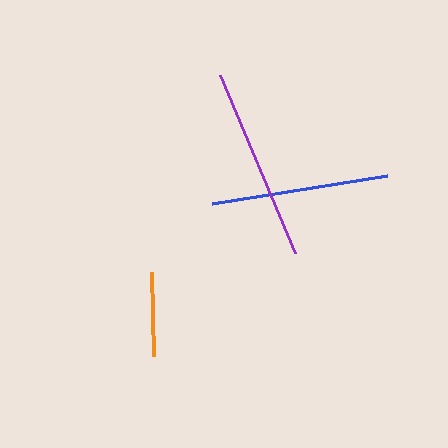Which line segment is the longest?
The purple line is the longest at approximately 193 pixels.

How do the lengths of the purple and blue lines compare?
The purple and blue lines are approximately the same length.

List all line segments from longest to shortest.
From longest to shortest: purple, blue, orange.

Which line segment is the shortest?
The orange line is the shortest at approximately 83 pixels.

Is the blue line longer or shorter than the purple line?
The purple line is longer than the blue line.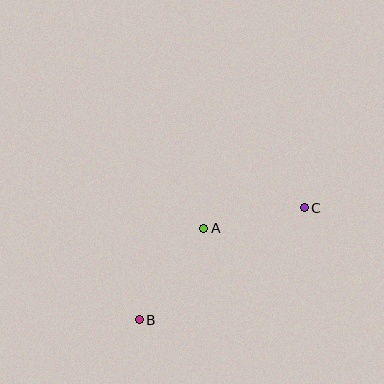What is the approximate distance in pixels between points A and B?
The distance between A and B is approximately 112 pixels.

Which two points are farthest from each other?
Points B and C are farthest from each other.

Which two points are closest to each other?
Points A and C are closest to each other.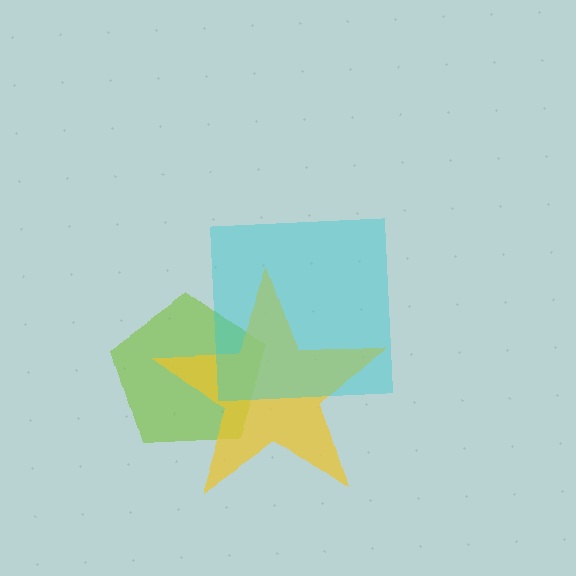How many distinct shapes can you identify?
There are 3 distinct shapes: a lime pentagon, a yellow star, a cyan square.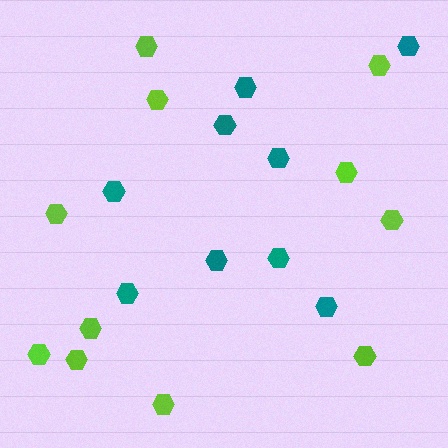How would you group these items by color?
There are 2 groups: one group of teal hexagons (9) and one group of lime hexagons (11).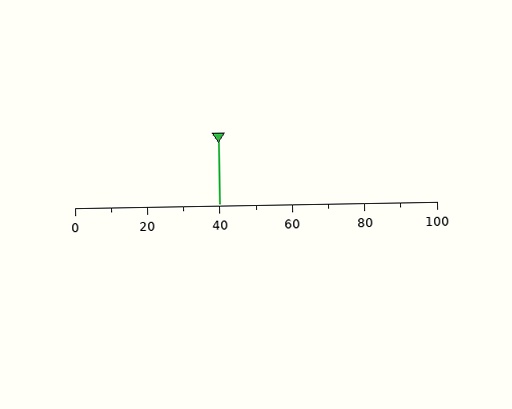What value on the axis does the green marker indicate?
The marker indicates approximately 40.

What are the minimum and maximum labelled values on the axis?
The axis runs from 0 to 100.